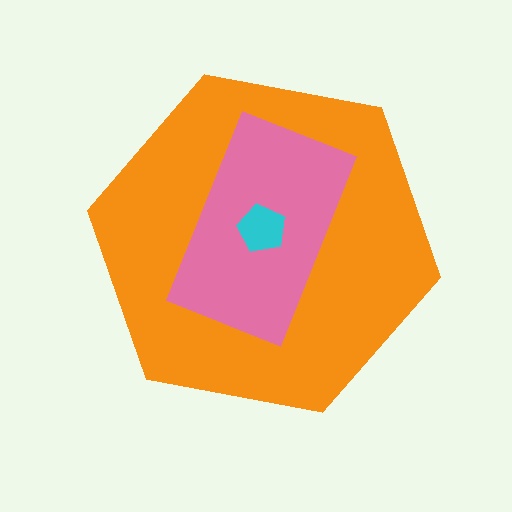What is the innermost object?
The cyan pentagon.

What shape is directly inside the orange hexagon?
The pink rectangle.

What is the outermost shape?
The orange hexagon.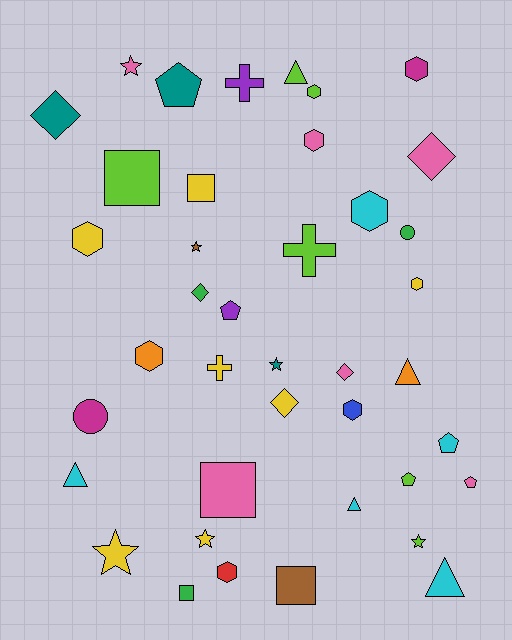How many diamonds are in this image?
There are 5 diamonds.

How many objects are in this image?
There are 40 objects.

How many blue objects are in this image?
There is 1 blue object.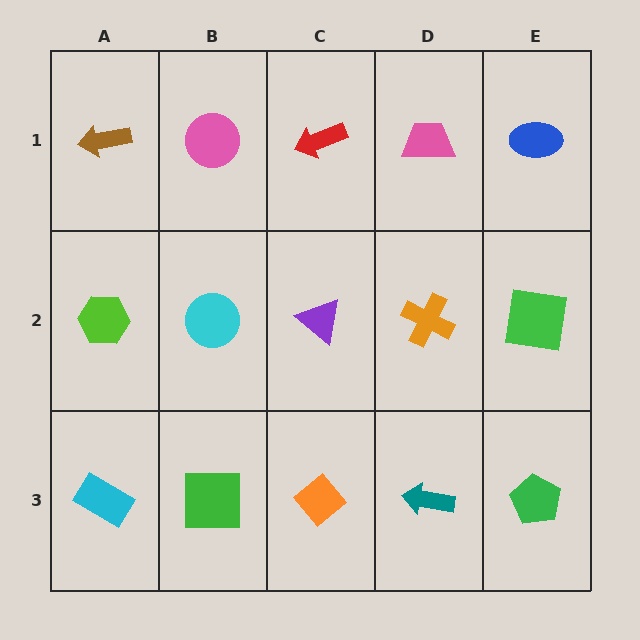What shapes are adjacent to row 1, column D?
An orange cross (row 2, column D), a red arrow (row 1, column C), a blue ellipse (row 1, column E).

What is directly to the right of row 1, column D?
A blue ellipse.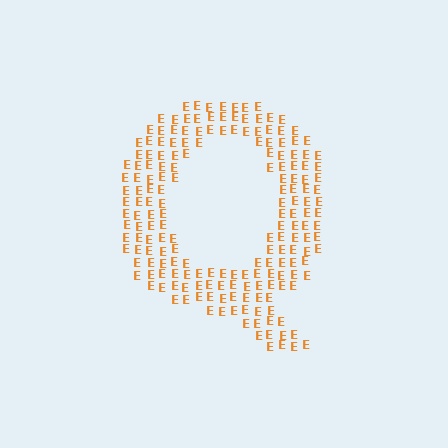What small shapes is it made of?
It is made of small letter E's.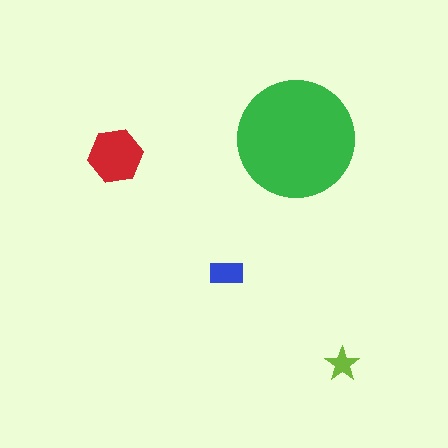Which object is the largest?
The green circle.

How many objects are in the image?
There are 4 objects in the image.